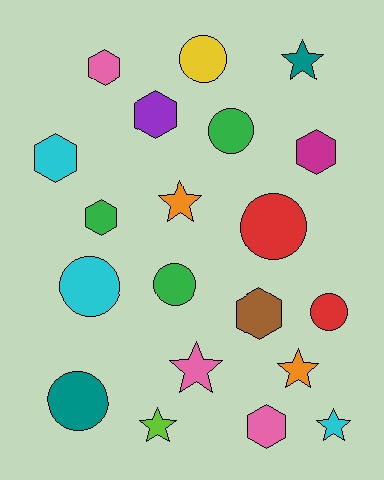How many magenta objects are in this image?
There is 1 magenta object.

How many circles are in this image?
There are 7 circles.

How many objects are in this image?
There are 20 objects.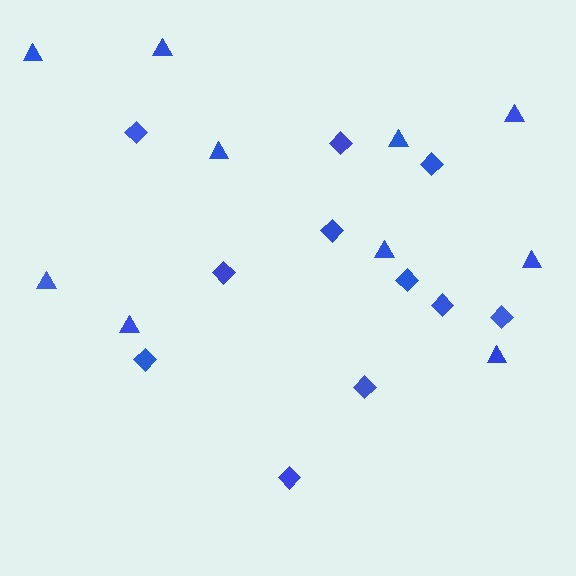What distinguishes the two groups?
There are 2 groups: one group of diamonds (11) and one group of triangles (10).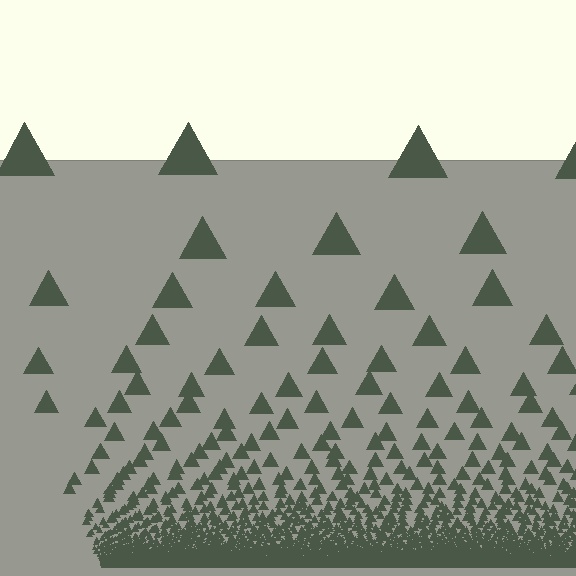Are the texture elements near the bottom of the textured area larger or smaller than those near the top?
Smaller. The gradient is inverted — elements near the bottom are smaller and denser.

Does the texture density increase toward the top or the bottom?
Density increases toward the bottom.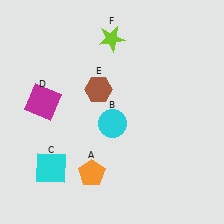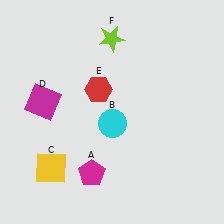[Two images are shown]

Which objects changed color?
A changed from orange to magenta. C changed from cyan to yellow. E changed from brown to red.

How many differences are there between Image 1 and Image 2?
There are 3 differences between the two images.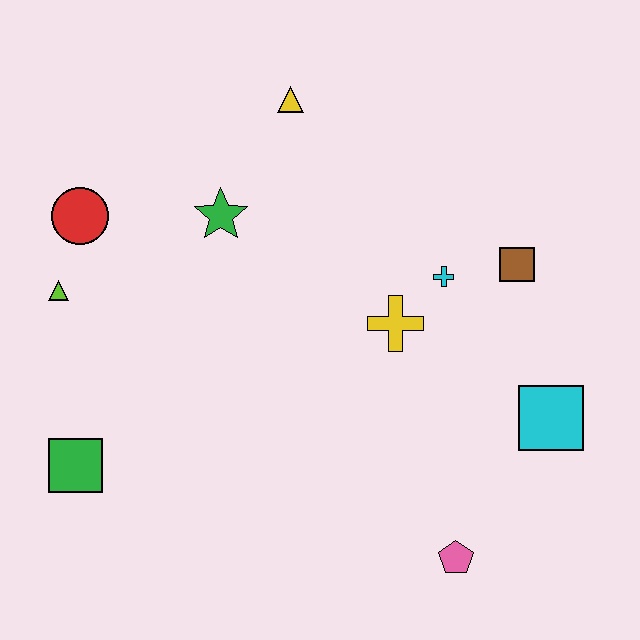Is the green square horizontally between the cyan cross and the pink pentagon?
No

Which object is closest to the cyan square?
The brown square is closest to the cyan square.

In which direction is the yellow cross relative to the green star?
The yellow cross is to the right of the green star.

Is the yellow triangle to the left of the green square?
No